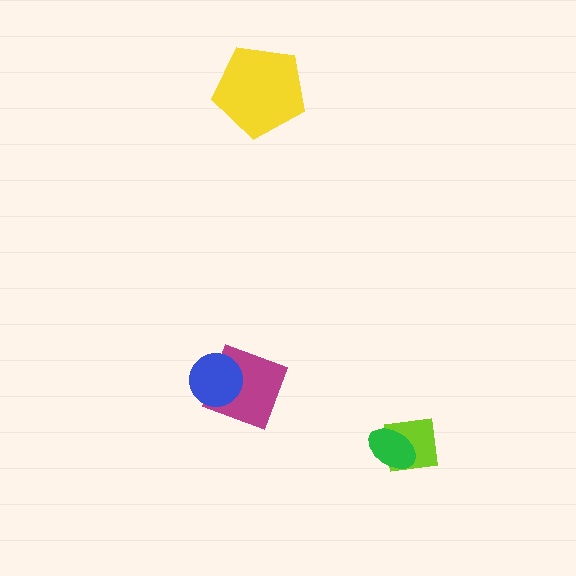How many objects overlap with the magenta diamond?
1 object overlaps with the magenta diamond.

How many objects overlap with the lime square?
1 object overlaps with the lime square.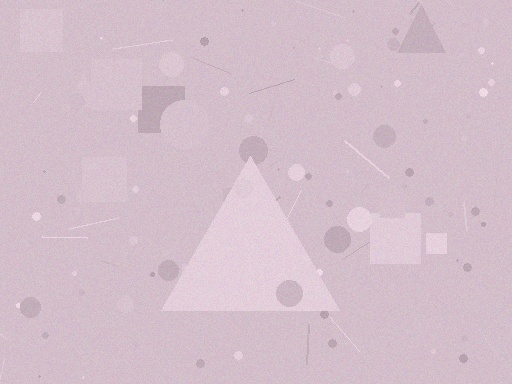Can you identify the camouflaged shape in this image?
The camouflaged shape is a triangle.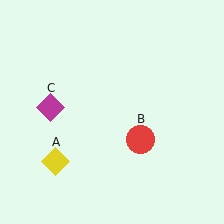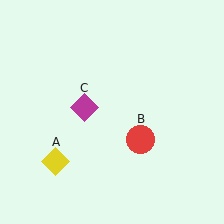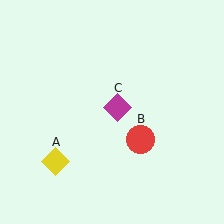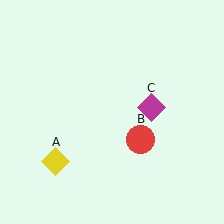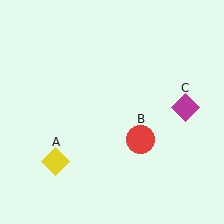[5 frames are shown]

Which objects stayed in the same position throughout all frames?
Yellow diamond (object A) and red circle (object B) remained stationary.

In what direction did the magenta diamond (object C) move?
The magenta diamond (object C) moved right.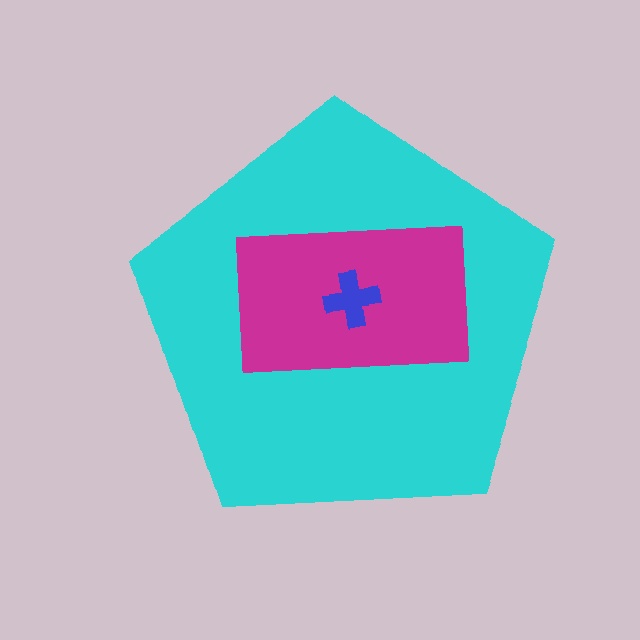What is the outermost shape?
The cyan pentagon.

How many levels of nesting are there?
3.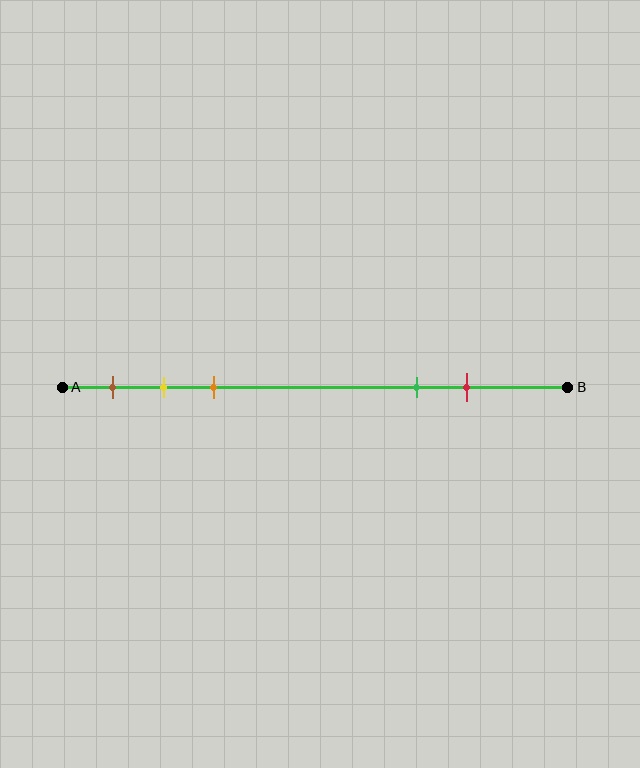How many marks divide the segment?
There are 5 marks dividing the segment.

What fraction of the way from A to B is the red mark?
The red mark is approximately 80% (0.8) of the way from A to B.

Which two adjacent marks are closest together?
The yellow and orange marks are the closest adjacent pair.